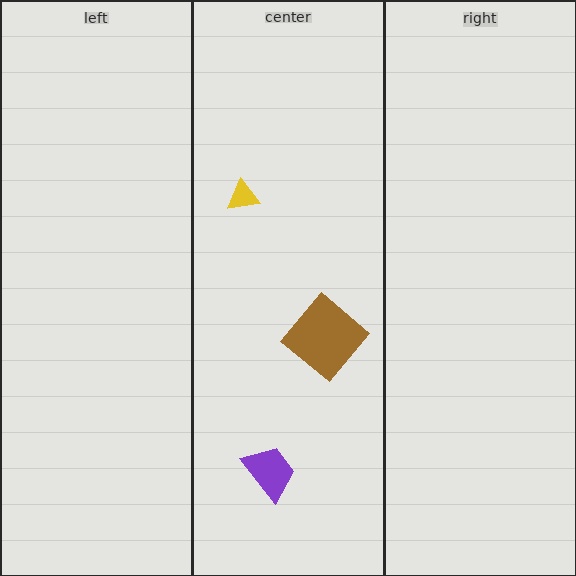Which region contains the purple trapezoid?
The center region.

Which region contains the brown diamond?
The center region.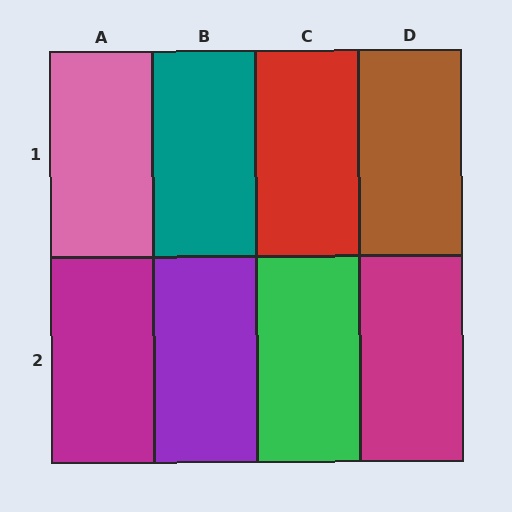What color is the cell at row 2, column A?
Magenta.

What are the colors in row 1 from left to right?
Pink, teal, red, brown.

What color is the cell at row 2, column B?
Purple.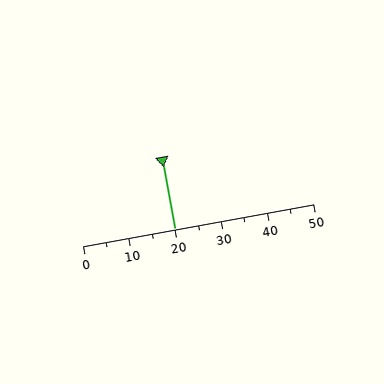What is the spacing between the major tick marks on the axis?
The major ticks are spaced 10 apart.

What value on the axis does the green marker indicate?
The marker indicates approximately 20.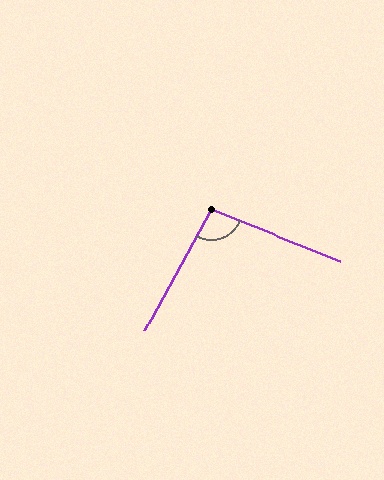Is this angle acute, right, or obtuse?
It is obtuse.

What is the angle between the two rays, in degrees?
Approximately 97 degrees.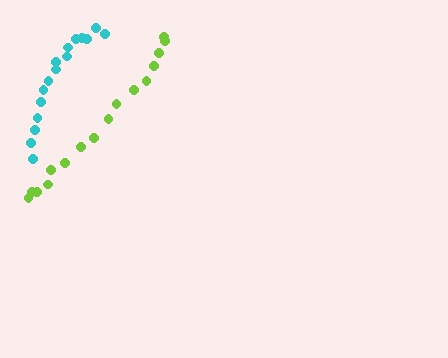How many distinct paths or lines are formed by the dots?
There are 2 distinct paths.